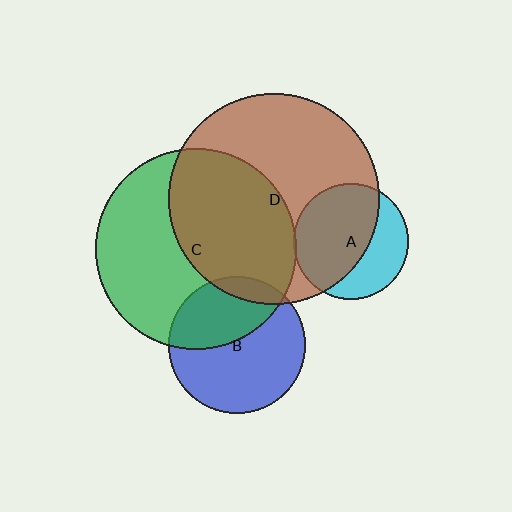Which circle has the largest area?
Circle D (brown).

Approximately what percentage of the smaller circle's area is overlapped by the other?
Approximately 10%.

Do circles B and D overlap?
Yes.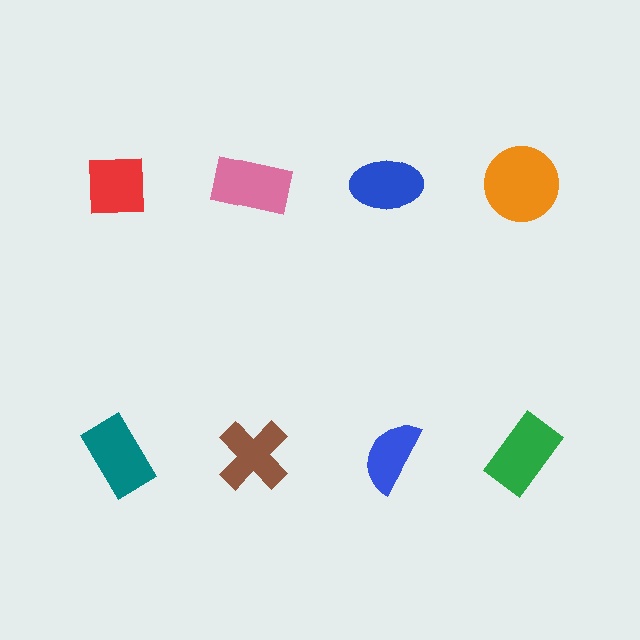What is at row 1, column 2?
A pink rectangle.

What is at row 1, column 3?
A blue ellipse.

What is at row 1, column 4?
An orange circle.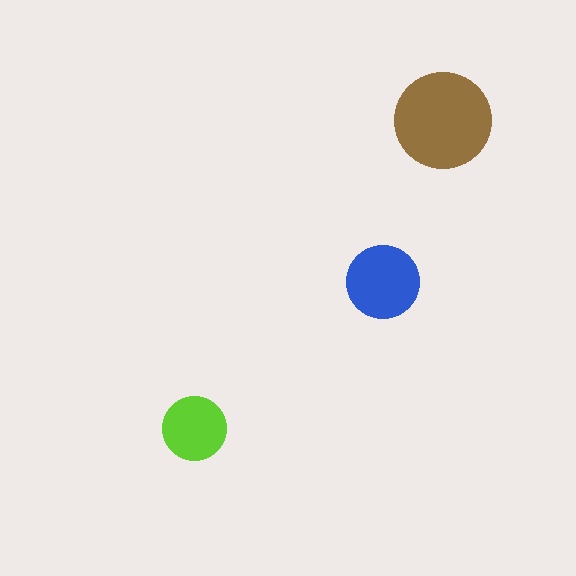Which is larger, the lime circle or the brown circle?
The brown one.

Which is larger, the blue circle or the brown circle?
The brown one.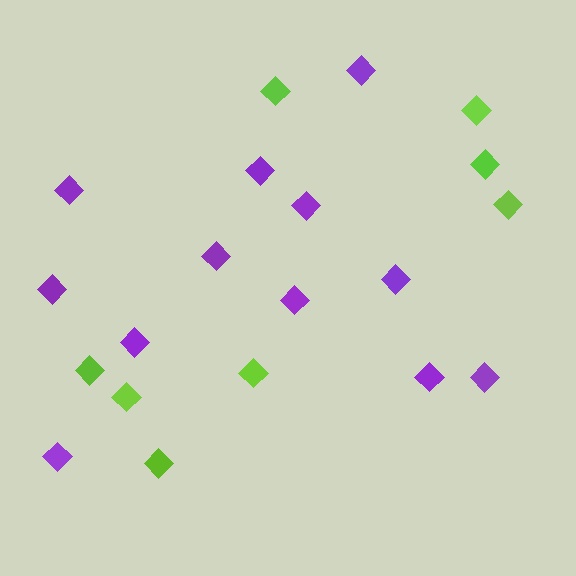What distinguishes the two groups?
There are 2 groups: one group of purple diamonds (12) and one group of lime diamonds (8).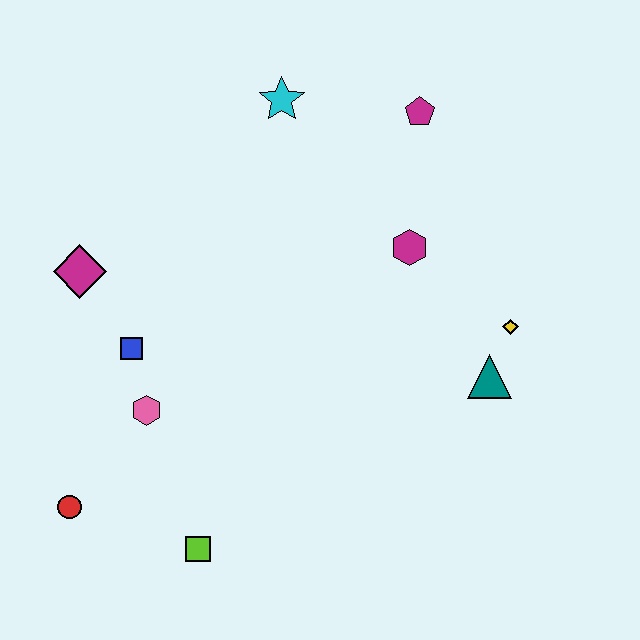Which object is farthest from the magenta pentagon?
The red circle is farthest from the magenta pentagon.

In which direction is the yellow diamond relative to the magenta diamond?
The yellow diamond is to the right of the magenta diamond.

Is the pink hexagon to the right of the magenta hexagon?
No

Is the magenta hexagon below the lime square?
No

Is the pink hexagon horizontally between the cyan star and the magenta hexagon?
No